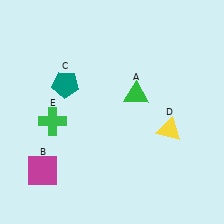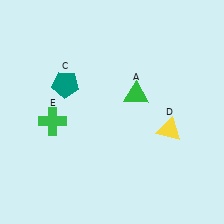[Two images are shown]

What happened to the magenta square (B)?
The magenta square (B) was removed in Image 2. It was in the bottom-left area of Image 1.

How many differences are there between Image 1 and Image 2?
There is 1 difference between the two images.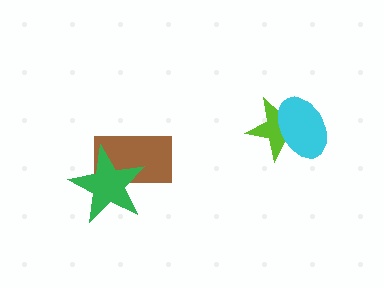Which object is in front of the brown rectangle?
The green star is in front of the brown rectangle.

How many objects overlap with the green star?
1 object overlaps with the green star.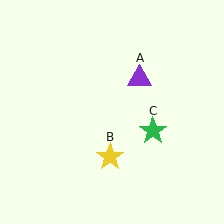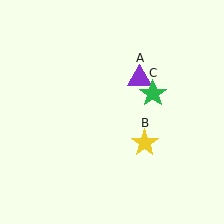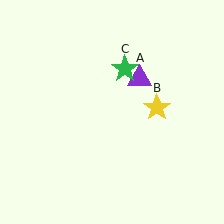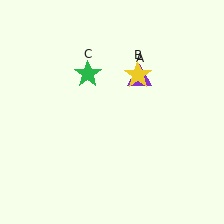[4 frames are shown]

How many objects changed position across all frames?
2 objects changed position: yellow star (object B), green star (object C).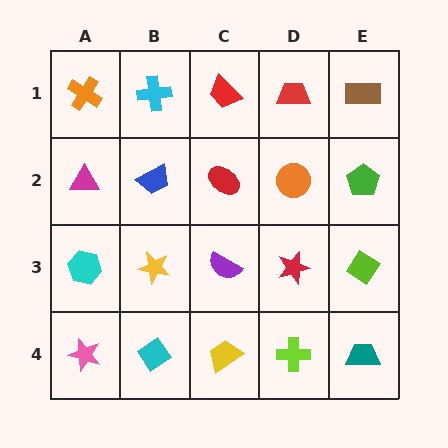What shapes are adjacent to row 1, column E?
A green pentagon (row 2, column E), a red trapezoid (row 1, column D).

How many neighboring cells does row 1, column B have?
3.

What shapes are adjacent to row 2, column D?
A red trapezoid (row 1, column D), a red star (row 3, column D), a red ellipse (row 2, column C), a green pentagon (row 2, column E).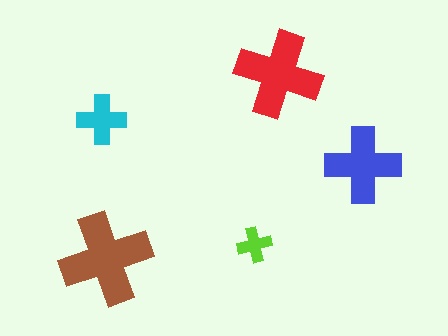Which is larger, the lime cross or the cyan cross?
The cyan one.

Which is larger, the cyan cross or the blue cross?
The blue one.